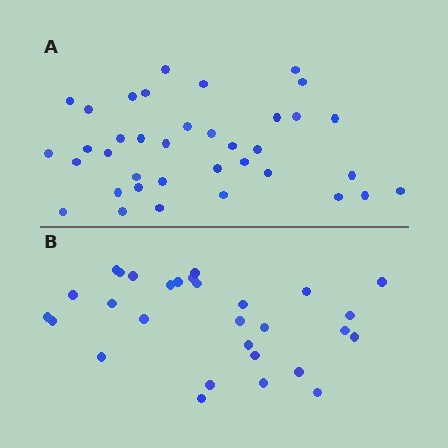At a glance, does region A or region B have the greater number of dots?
Region A (the top region) has more dots.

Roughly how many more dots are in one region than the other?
Region A has roughly 8 or so more dots than region B.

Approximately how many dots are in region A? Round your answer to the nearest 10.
About 40 dots. (The exact count is 37, which rounds to 40.)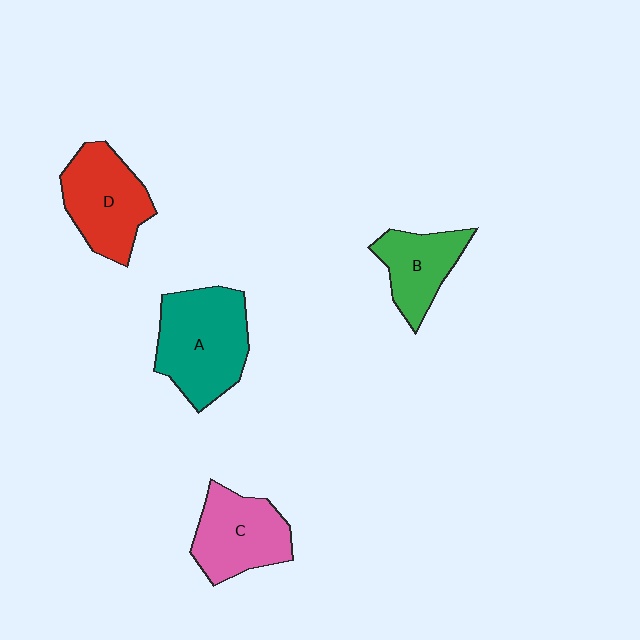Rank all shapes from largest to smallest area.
From largest to smallest: A (teal), D (red), C (pink), B (green).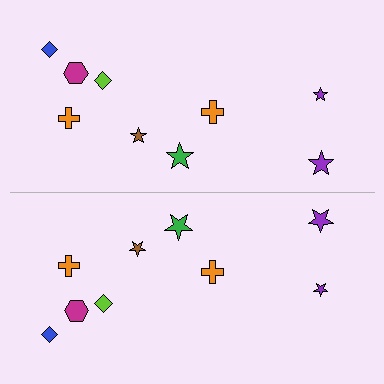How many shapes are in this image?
There are 18 shapes in this image.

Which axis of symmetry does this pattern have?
The pattern has a horizontal axis of symmetry running through the center of the image.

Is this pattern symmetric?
Yes, this pattern has bilateral (reflection) symmetry.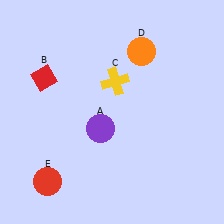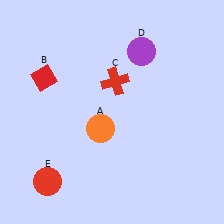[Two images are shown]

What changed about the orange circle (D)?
In Image 1, D is orange. In Image 2, it changed to purple.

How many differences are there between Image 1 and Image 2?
There are 3 differences between the two images.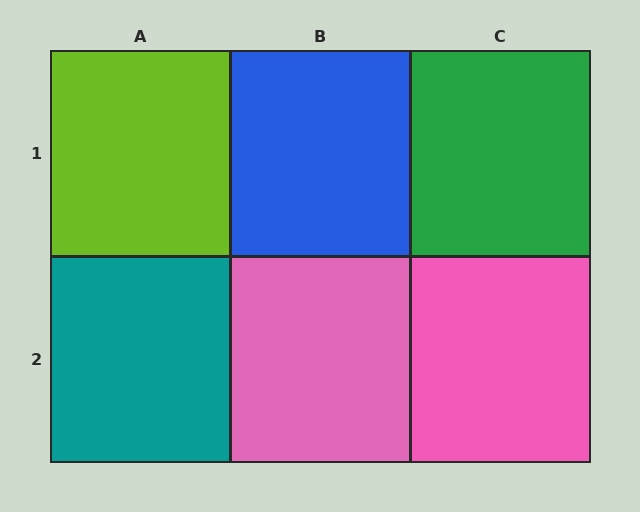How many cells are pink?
2 cells are pink.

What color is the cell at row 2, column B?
Pink.